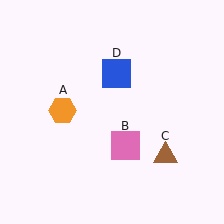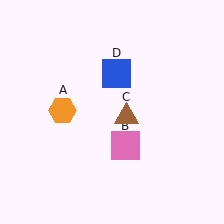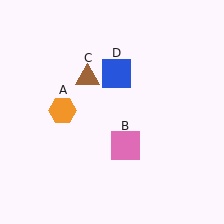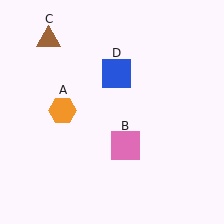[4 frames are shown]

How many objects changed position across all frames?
1 object changed position: brown triangle (object C).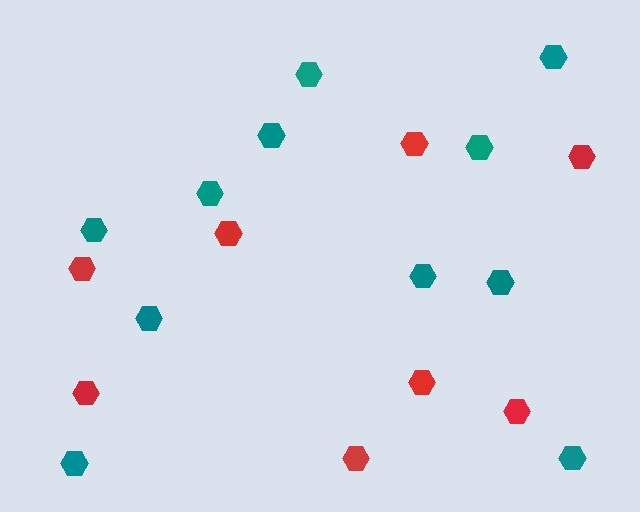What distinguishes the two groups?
There are 2 groups: one group of red hexagons (8) and one group of teal hexagons (11).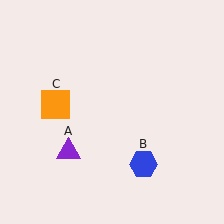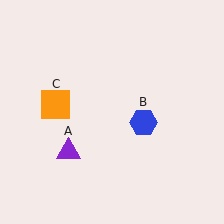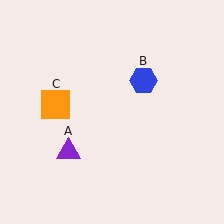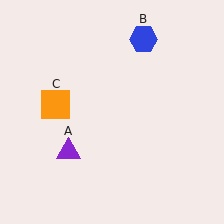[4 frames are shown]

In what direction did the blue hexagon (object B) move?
The blue hexagon (object B) moved up.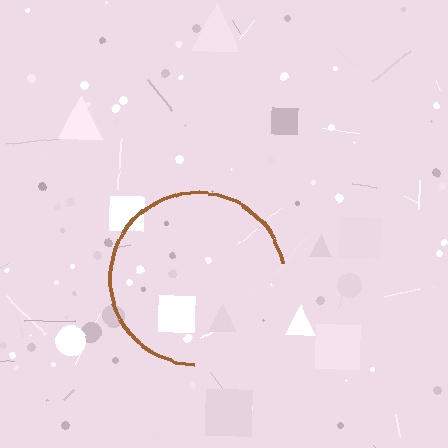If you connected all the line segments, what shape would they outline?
They would outline a circle.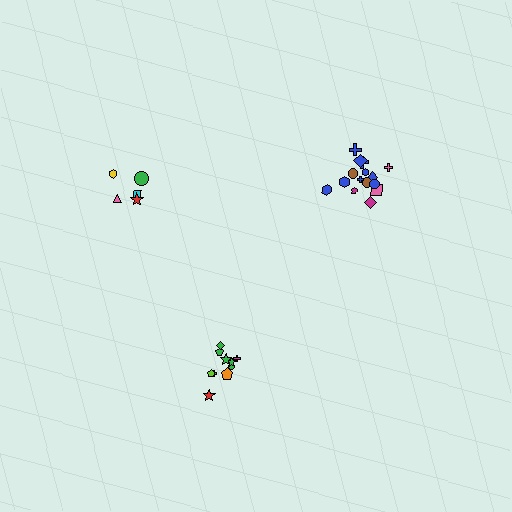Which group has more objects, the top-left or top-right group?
The top-right group.